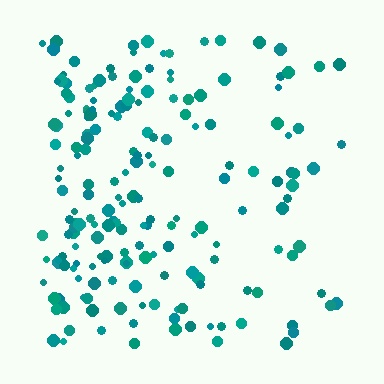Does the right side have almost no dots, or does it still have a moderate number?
Still a moderate number, just noticeably fewer than the left.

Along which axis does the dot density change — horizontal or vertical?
Horizontal.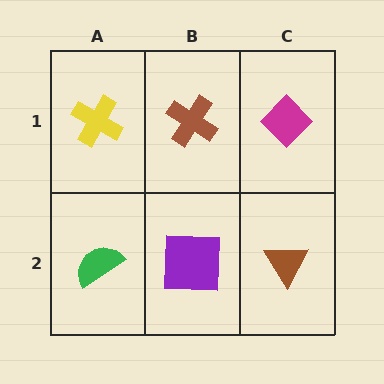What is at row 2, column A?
A green semicircle.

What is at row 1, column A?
A yellow cross.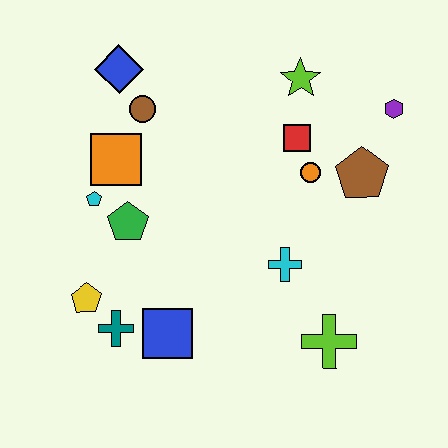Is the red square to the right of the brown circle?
Yes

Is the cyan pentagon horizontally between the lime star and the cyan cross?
No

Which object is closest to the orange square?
The cyan pentagon is closest to the orange square.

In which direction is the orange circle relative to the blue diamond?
The orange circle is to the right of the blue diamond.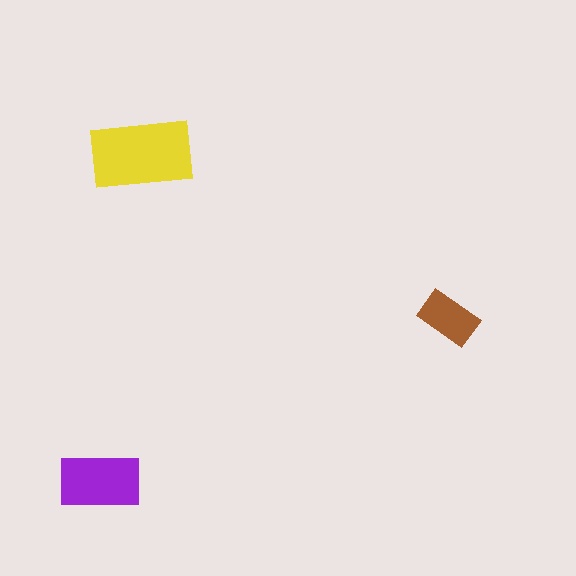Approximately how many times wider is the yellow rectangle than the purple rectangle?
About 1.5 times wider.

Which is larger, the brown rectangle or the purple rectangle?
The purple one.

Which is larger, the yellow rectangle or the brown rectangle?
The yellow one.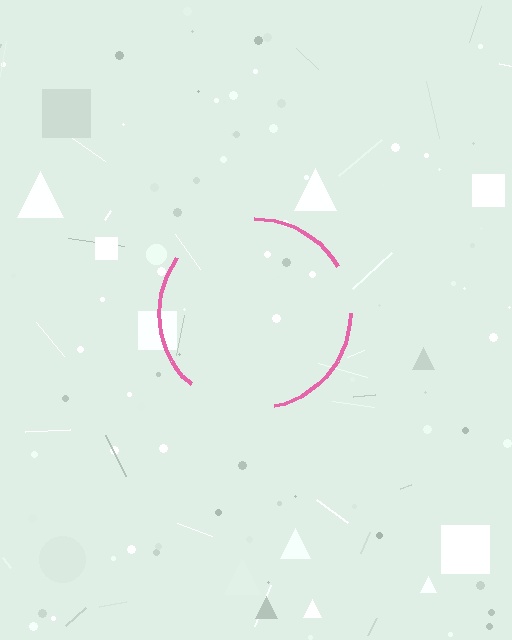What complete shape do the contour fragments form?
The contour fragments form a circle.